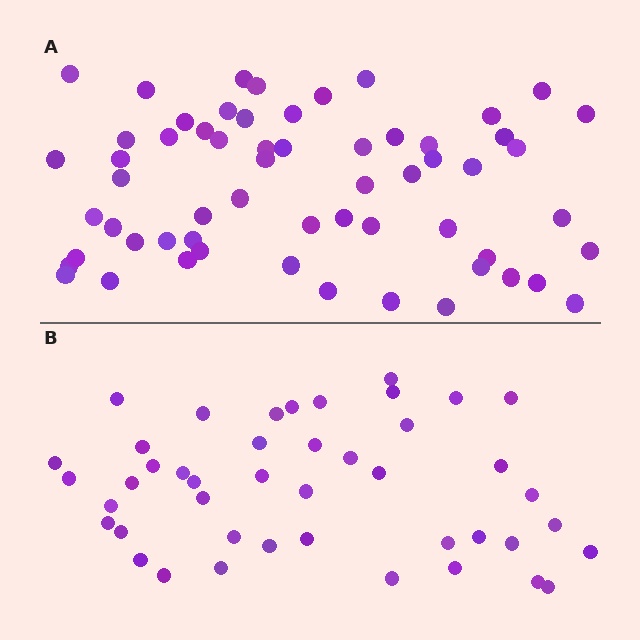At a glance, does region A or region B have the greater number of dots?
Region A (the top region) has more dots.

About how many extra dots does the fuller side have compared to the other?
Region A has approximately 15 more dots than region B.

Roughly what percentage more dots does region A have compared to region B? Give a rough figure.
About 35% more.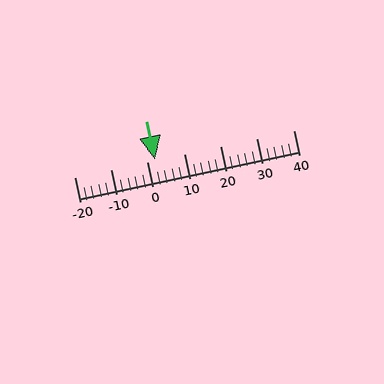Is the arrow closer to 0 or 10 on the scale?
The arrow is closer to 0.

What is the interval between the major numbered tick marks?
The major tick marks are spaced 10 units apart.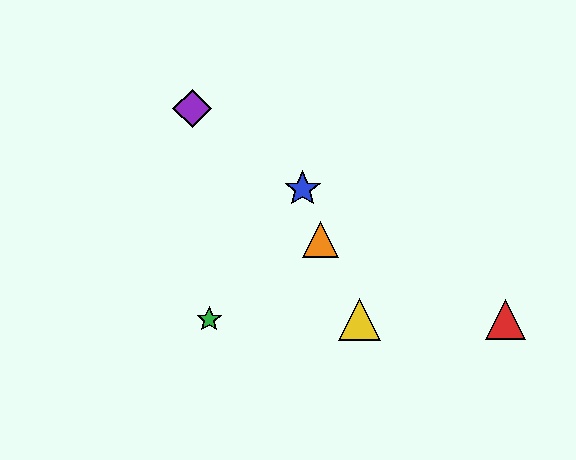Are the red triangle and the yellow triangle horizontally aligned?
Yes, both are at y≈319.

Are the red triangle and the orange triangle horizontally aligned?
No, the red triangle is at y≈319 and the orange triangle is at y≈240.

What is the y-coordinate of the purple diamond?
The purple diamond is at y≈109.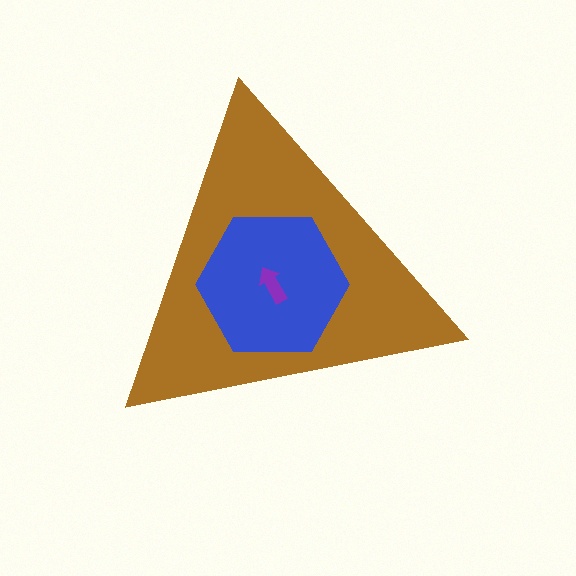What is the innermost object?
The purple arrow.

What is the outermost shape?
The brown triangle.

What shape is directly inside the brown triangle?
The blue hexagon.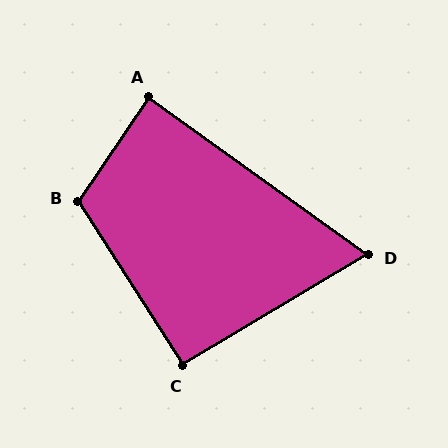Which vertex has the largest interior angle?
B, at approximately 114 degrees.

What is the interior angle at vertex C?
Approximately 92 degrees (approximately right).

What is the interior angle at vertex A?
Approximately 88 degrees (approximately right).